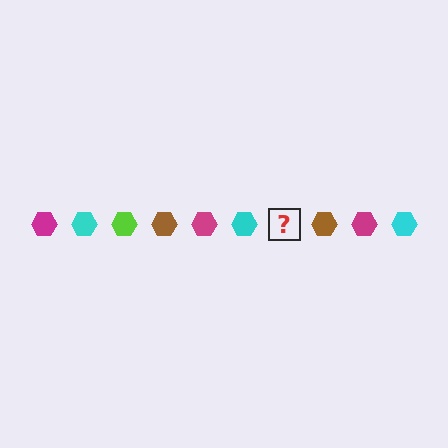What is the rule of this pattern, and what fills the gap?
The rule is that the pattern cycles through magenta, cyan, lime, brown hexagons. The gap should be filled with a lime hexagon.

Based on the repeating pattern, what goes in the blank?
The blank should be a lime hexagon.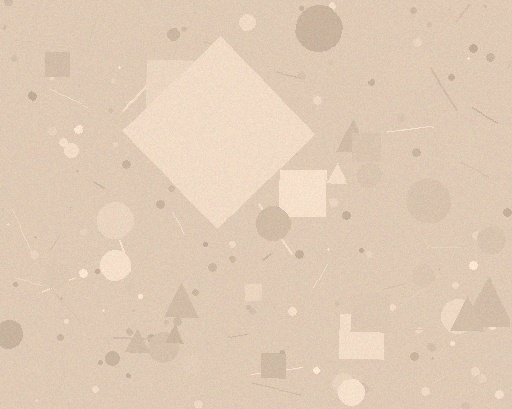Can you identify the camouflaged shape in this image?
The camouflaged shape is a diamond.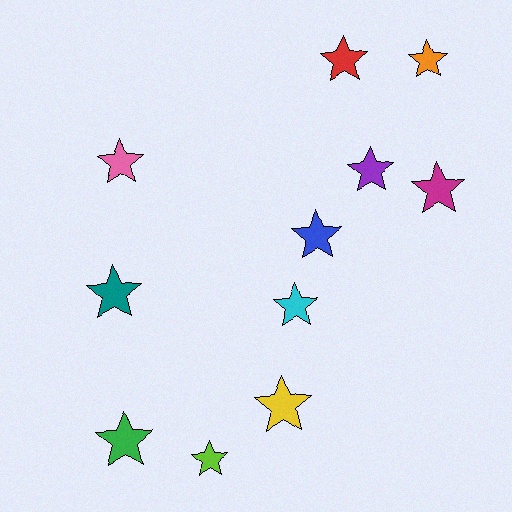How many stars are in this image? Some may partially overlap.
There are 11 stars.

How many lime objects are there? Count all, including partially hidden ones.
There is 1 lime object.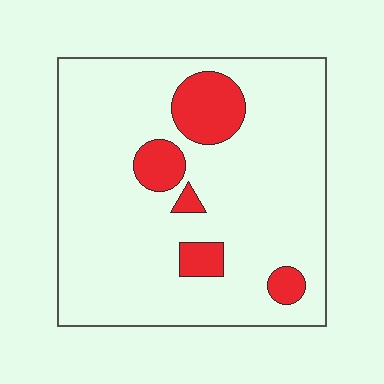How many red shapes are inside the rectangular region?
5.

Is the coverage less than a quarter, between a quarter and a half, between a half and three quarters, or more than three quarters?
Less than a quarter.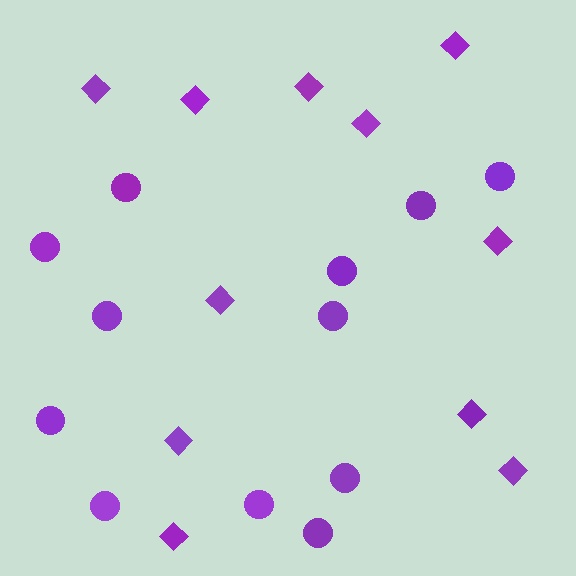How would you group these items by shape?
There are 2 groups: one group of diamonds (11) and one group of circles (12).